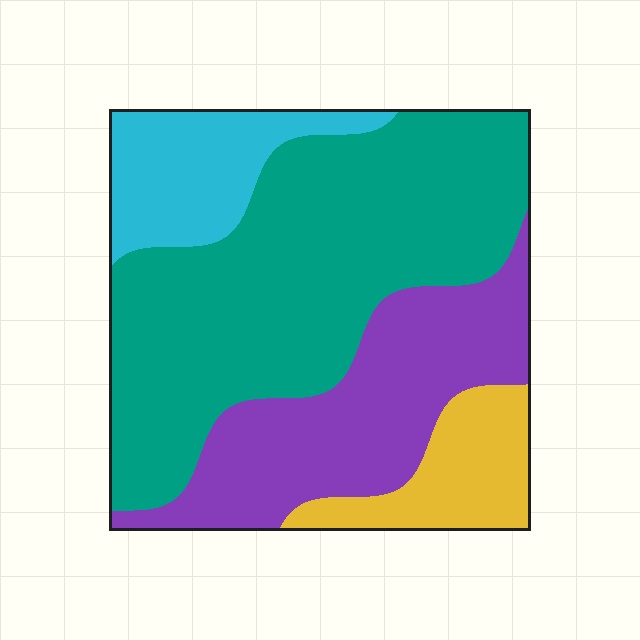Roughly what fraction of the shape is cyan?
Cyan covers roughly 15% of the shape.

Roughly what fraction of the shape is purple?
Purple covers around 25% of the shape.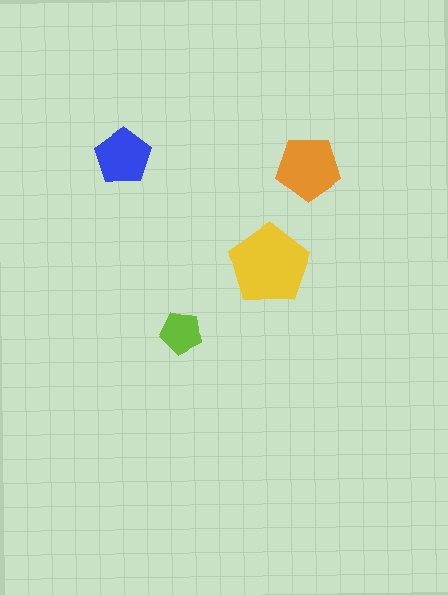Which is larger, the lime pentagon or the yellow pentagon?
The yellow one.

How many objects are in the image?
There are 4 objects in the image.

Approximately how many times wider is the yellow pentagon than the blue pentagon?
About 1.5 times wider.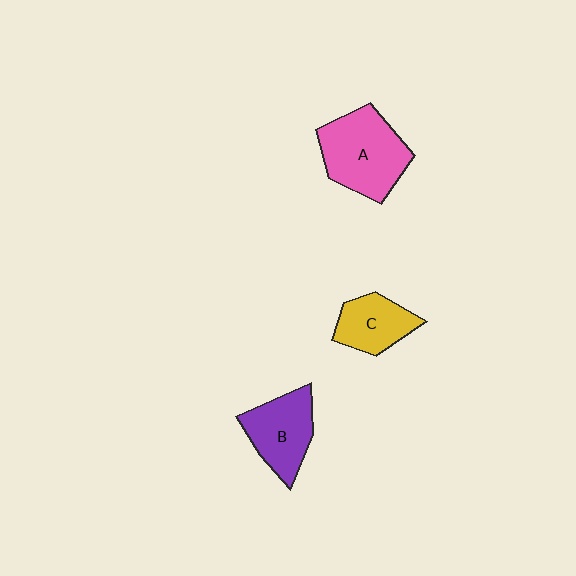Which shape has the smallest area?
Shape C (yellow).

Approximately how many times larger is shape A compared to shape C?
Approximately 1.7 times.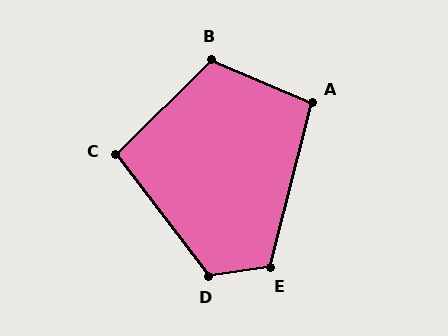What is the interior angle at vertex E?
Approximately 113 degrees (obtuse).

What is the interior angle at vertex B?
Approximately 112 degrees (obtuse).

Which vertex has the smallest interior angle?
C, at approximately 97 degrees.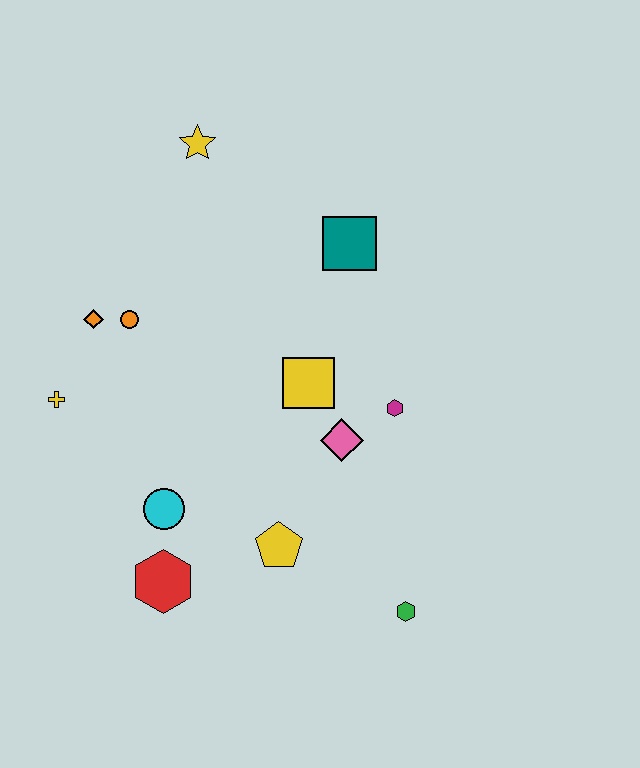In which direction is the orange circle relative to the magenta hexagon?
The orange circle is to the left of the magenta hexagon.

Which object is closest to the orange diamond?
The orange circle is closest to the orange diamond.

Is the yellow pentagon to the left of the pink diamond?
Yes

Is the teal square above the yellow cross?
Yes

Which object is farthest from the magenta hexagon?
The yellow cross is farthest from the magenta hexagon.